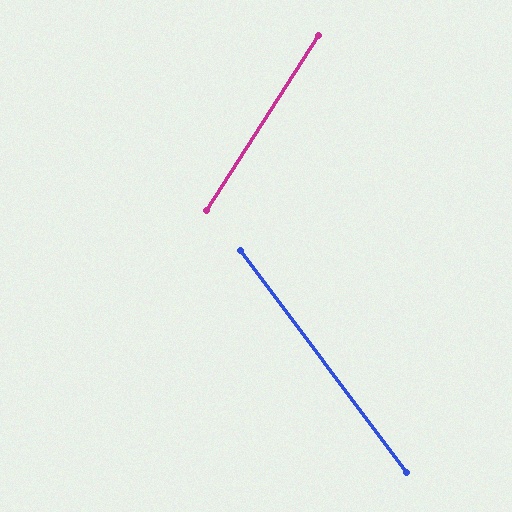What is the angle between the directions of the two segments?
Approximately 69 degrees.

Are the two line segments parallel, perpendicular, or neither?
Neither parallel nor perpendicular — they differ by about 69°.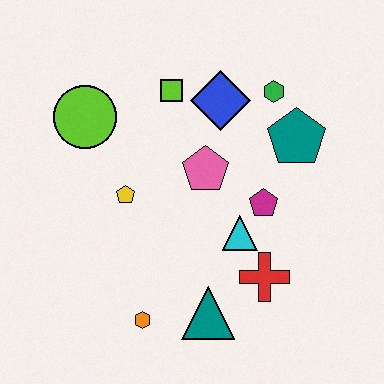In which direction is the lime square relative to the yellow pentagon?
The lime square is above the yellow pentagon.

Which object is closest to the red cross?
The cyan triangle is closest to the red cross.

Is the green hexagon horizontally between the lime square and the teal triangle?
No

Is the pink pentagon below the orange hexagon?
No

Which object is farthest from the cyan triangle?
The lime circle is farthest from the cyan triangle.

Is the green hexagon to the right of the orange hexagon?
Yes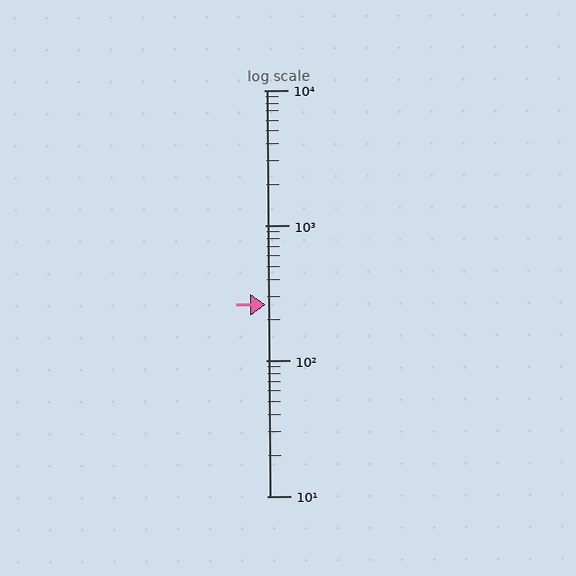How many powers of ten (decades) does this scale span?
The scale spans 3 decades, from 10 to 10000.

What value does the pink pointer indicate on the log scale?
The pointer indicates approximately 260.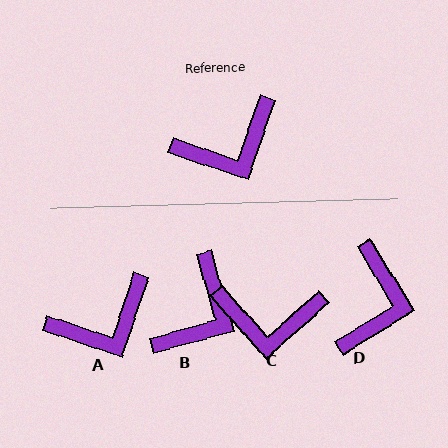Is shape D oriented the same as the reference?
No, it is off by about 50 degrees.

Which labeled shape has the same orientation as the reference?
A.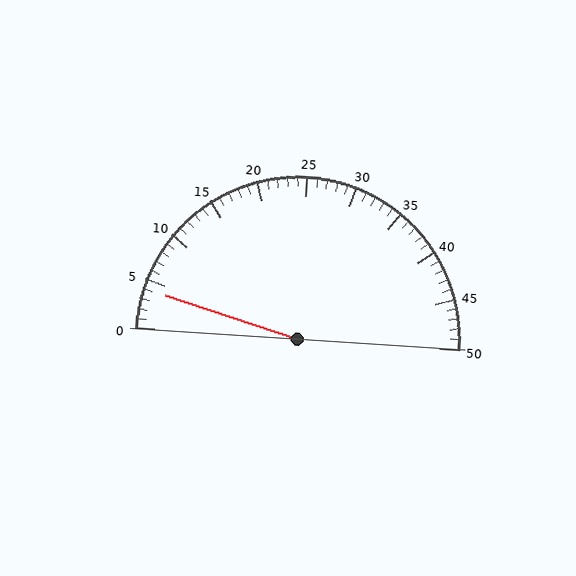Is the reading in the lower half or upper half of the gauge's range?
The reading is in the lower half of the range (0 to 50).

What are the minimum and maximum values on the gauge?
The gauge ranges from 0 to 50.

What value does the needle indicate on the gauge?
The needle indicates approximately 4.